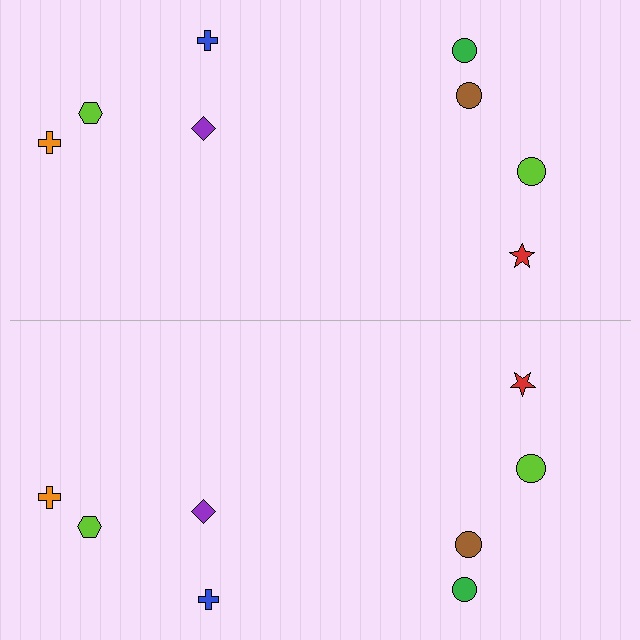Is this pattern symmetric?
Yes, this pattern has bilateral (reflection) symmetry.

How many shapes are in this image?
There are 16 shapes in this image.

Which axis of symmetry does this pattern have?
The pattern has a horizontal axis of symmetry running through the center of the image.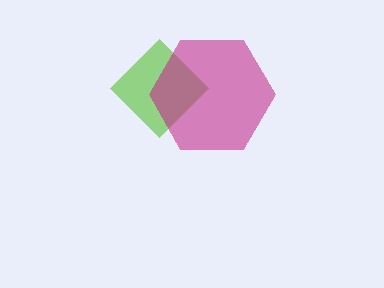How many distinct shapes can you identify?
There are 2 distinct shapes: a lime diamond, a magenta hexagon.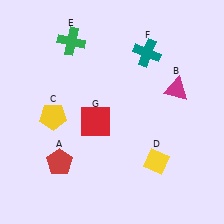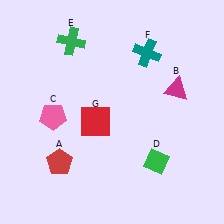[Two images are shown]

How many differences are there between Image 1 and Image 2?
There are 2 differences between the two images.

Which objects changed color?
C changed from yellow to pink. D changed from yellow to green.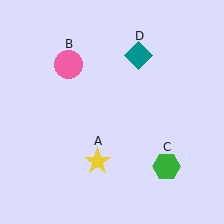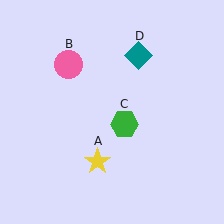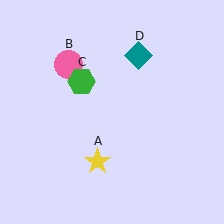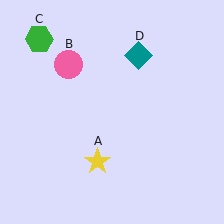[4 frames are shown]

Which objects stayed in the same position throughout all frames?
Yellow star (object A) and pink circle (object B) and teal diamond (object D) remained stationary.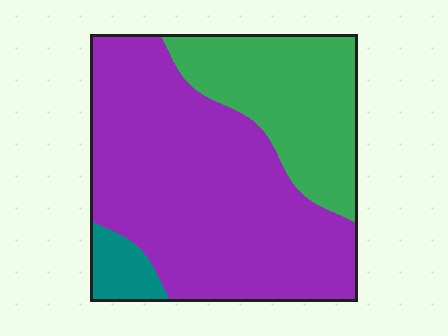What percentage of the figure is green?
Green takes up between a quarter and a half of the figure.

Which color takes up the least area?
Teal, at roughly 5%.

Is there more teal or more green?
Green.